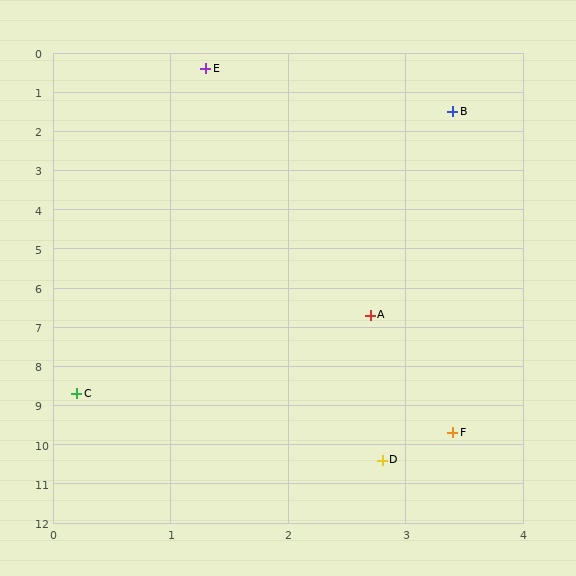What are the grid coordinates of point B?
Point B is at approximately (3.4, 1.5).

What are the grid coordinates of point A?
Point A is at approximately (2.7, 6.7).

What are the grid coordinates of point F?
Point F is at approximately (3.4, 9.7).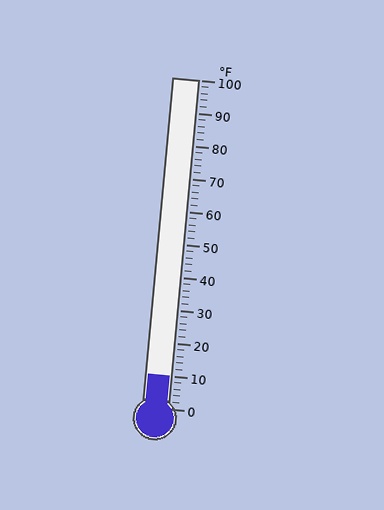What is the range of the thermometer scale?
The thermometer scale ranges from 0°F to 100°F.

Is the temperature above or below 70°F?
The temperature is below 70°F.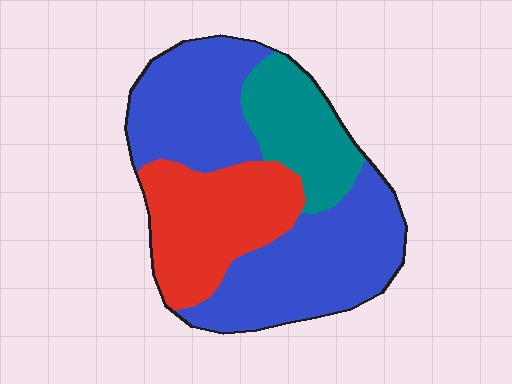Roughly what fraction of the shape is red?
Red takes up about one quarter (1/4) of the shape.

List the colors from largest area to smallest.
From largest to smallest: blue, red, teal.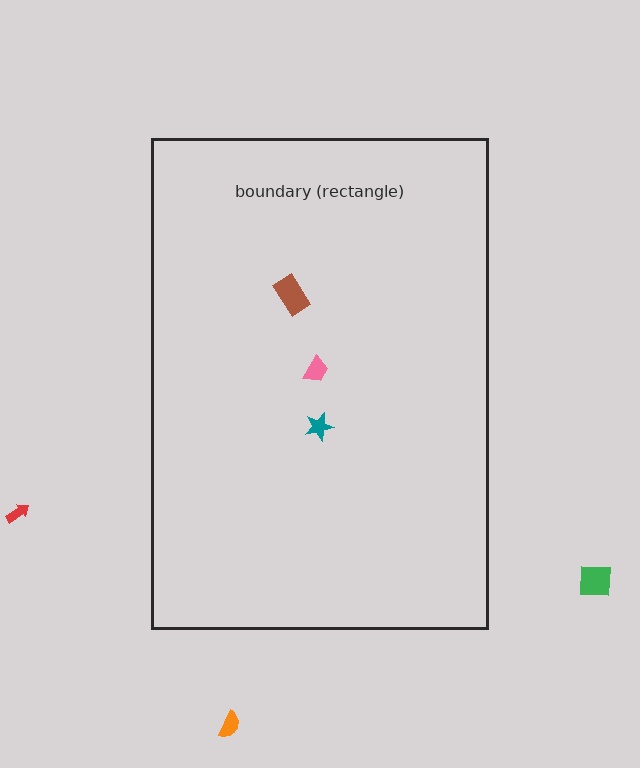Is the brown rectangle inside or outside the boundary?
Inside.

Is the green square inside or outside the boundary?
Outside.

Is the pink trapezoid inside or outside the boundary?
Inside.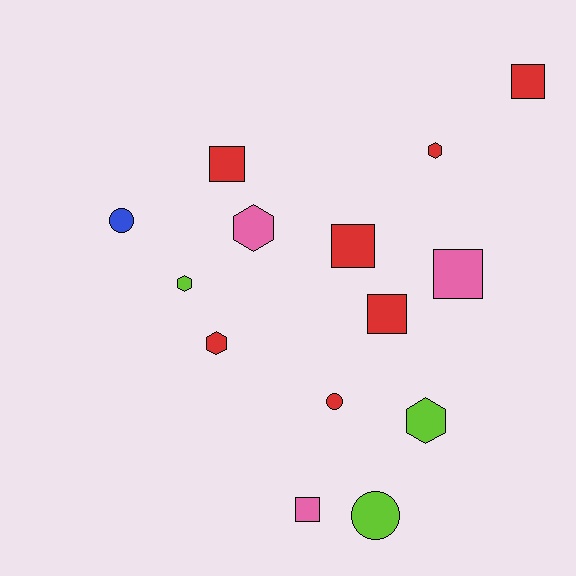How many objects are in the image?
There are 14 objects.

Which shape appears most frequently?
Square, with 6 objects.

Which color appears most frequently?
Red, with 7 objects.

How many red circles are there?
There is 1 red circle.